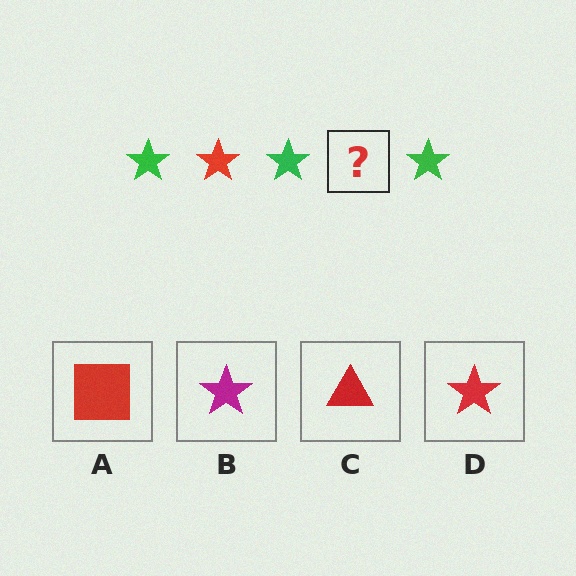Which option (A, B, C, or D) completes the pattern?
D.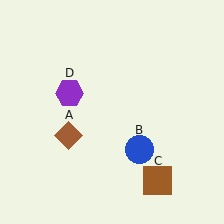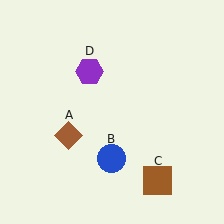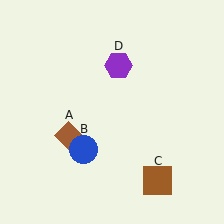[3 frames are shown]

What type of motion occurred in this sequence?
The blue circle (object B), purple hexagon (object D) rotated clockwise around the center of the scene.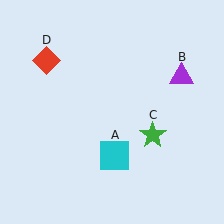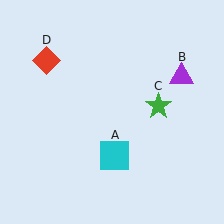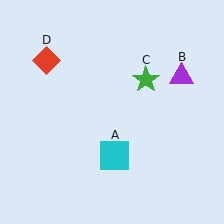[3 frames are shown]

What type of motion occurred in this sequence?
The green star (object C) rotated counterclockwise around the center of the scene.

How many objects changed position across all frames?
1 object changed position: green star (object C).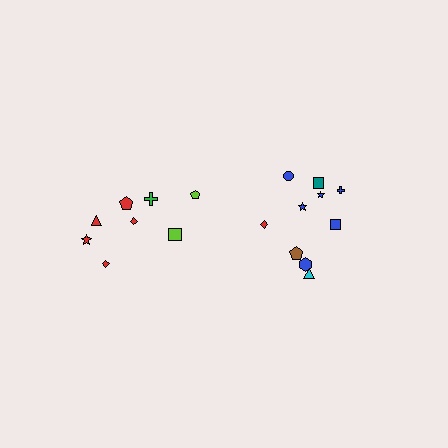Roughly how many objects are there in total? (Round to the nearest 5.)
Roughly 20 objects in total.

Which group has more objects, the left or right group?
The right group.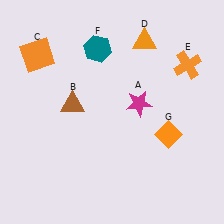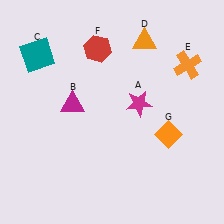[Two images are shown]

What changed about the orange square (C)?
In Image 1, C is orange. In Image 2, it changed to teal.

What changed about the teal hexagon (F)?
In Image 1, F is teal. In Image 2, it changed to red.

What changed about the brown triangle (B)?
In Image 1, B is brown. In Image 2, it changed to magenta.